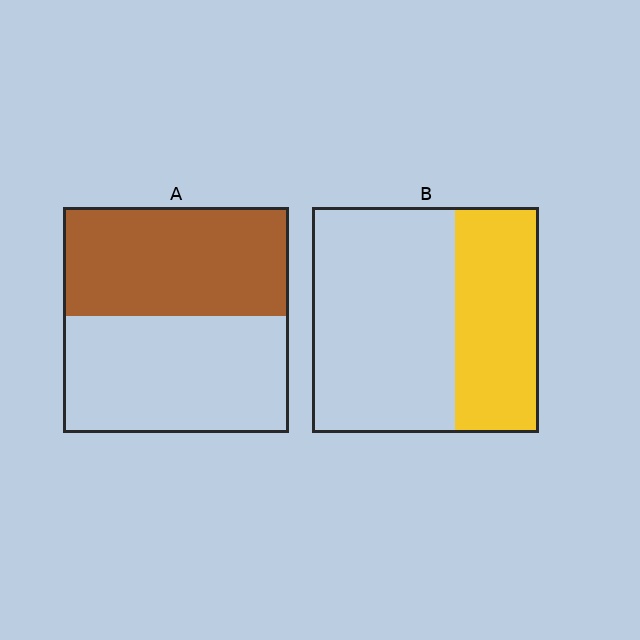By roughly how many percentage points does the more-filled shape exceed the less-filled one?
By roughly 10 percentage points (A over B).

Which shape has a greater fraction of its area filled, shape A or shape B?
Shape A.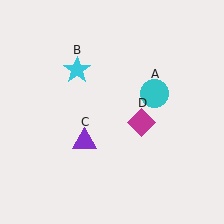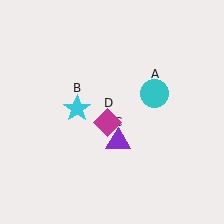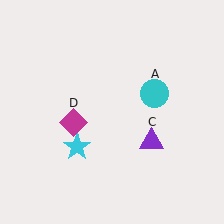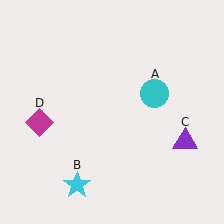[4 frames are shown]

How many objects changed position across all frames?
3 objects changed position: cyan star (object B), purple triangle (object C), magenta diamond (object D).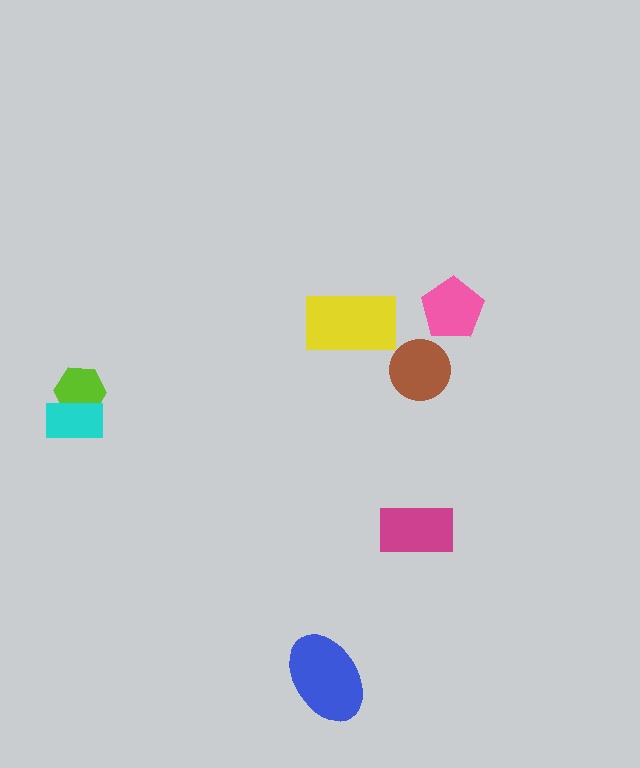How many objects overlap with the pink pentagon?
0 objects overlap with the pink pentagon.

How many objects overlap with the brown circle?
0 objects overlap with the brown circle.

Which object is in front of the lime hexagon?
The cyan rectangle is in front of the lime hexagon.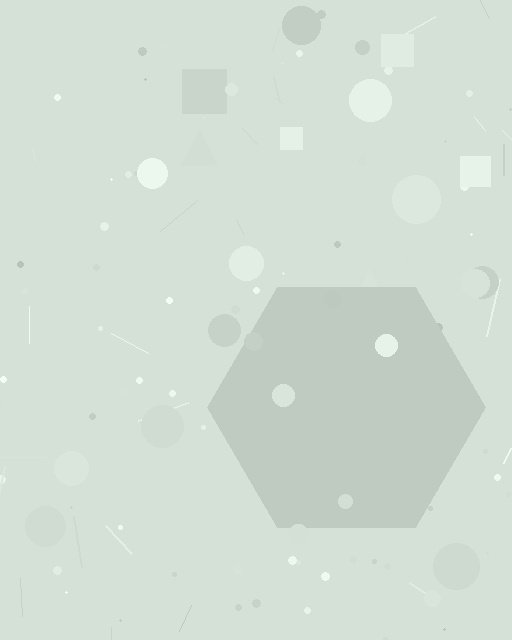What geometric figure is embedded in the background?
A hexagon is embedded in the background.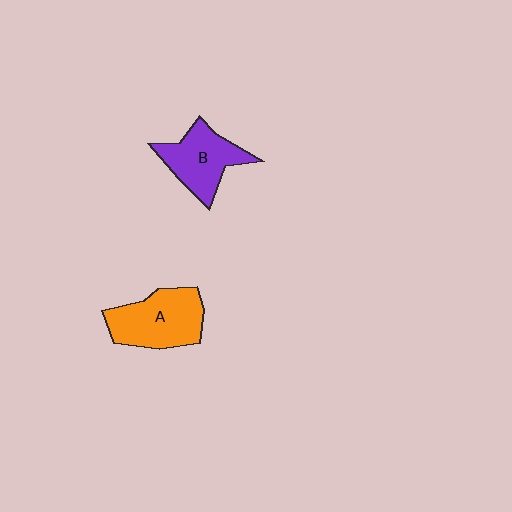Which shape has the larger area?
Shape A (orange).